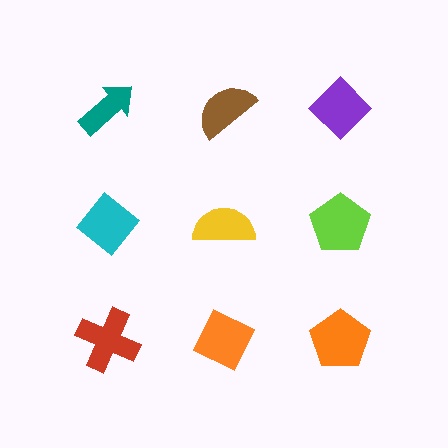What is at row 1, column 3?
A purple diamond.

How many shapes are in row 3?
3 shapes.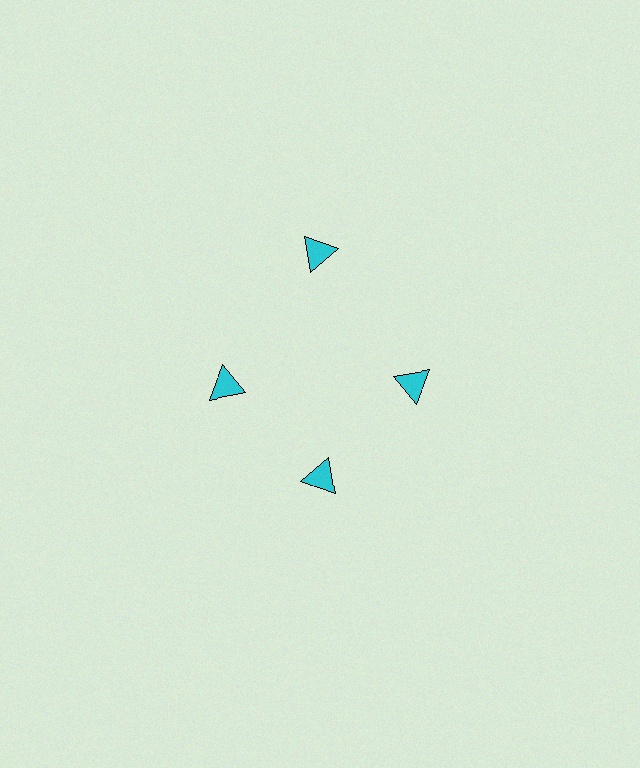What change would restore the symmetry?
The symmetry would be restored by moving it inward, back onto the ring so that all 4 triangles sit at equal angles and equal distance from the center.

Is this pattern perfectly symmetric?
No. The 4 cyan triangles are arranged in a ring, but one element near the 12 o'clock position is pushed outward from the center, breaking the 4-fold rotational symmetry.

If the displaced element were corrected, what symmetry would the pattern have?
It would have 4-fold rotational symmetry — the pattern would map onto itself every 90 degrees.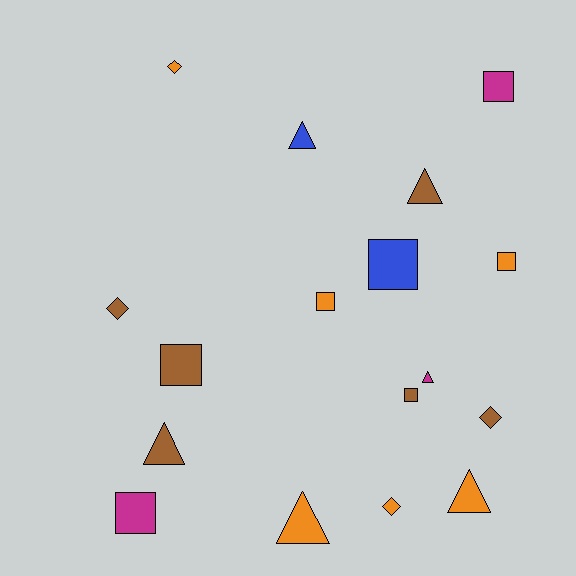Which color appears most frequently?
Orange, with 6 objects.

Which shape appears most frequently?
Square, with 7 objects.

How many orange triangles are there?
There are 2 orange triangles.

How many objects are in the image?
There are 17 objects.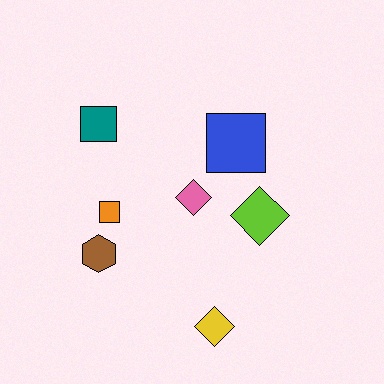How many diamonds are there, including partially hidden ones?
There are 3 diamonds.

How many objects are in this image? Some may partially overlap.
There are 7 objects.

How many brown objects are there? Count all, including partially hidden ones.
There is 1 brown object.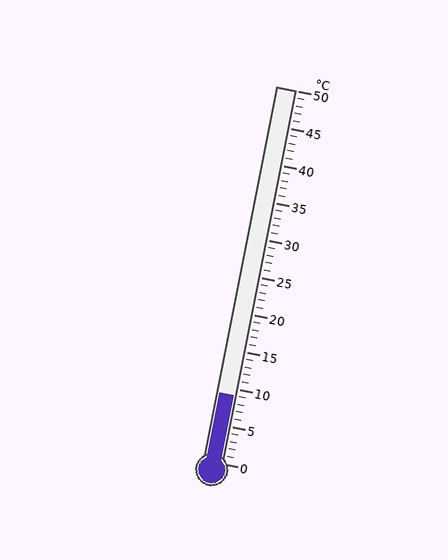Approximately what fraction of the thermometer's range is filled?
The thermometer is filled to approximately 20% of its range.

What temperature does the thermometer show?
The thermometer shows approximately 9°C.